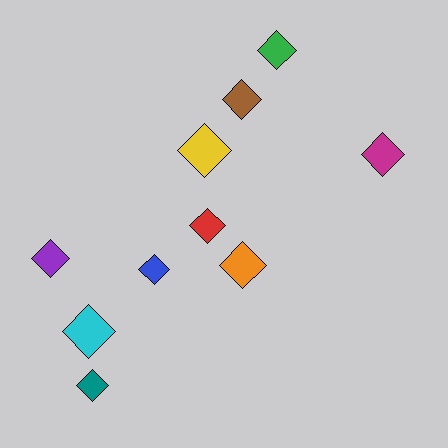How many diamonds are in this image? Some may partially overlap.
There are 10 diamonds.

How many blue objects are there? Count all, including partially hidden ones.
There is 1 blue object.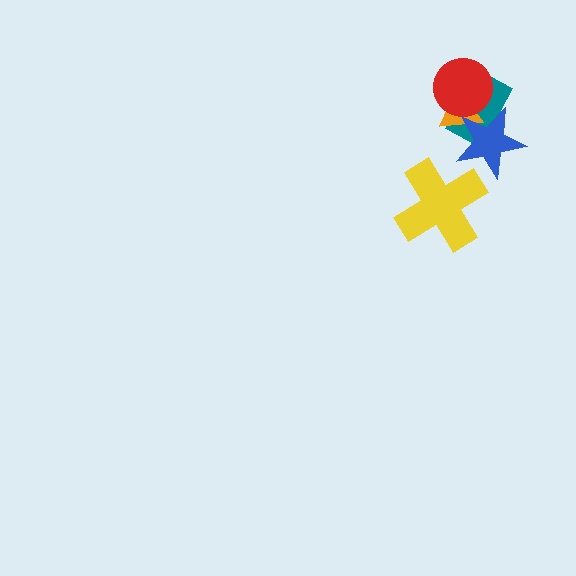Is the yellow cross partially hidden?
No, no other shape covers it.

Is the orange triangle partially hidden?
Yes, it is partially covered by another shape.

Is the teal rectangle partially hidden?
Yes, it is partially covered by another shape.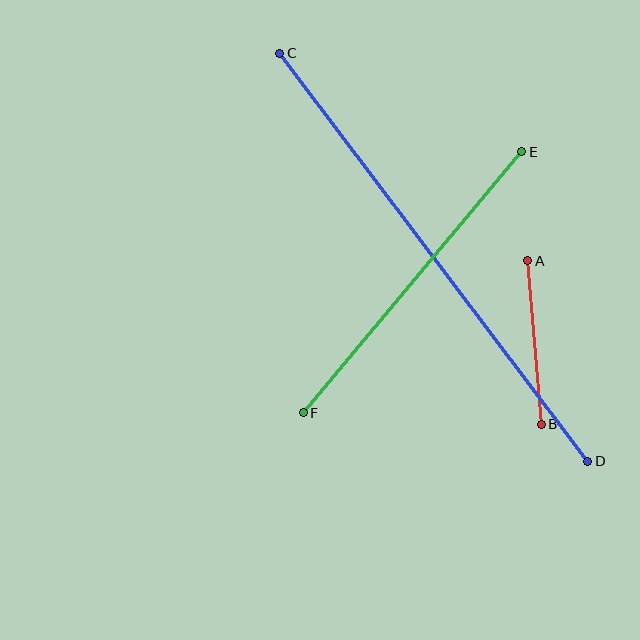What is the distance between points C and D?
The distance is approximately 511 pixels.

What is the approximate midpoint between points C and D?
The midpoint is at approximately (434, 257) pixels.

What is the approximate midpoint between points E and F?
The midpoint is at approximately (413, 282) pixels.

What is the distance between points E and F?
The distance is approximately 340 pixels.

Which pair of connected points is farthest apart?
Points C and D are farthest apart.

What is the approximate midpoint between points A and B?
The midpoint is at approximately (535, 342) pixels.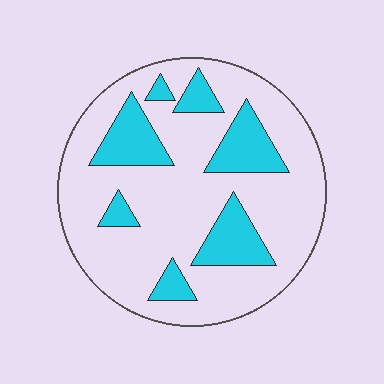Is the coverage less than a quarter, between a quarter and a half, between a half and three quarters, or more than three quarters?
Less than a quarter.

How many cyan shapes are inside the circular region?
7.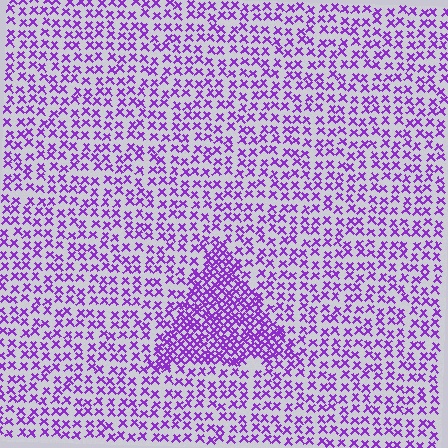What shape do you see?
I see a triangle.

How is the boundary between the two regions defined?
The boundary is defined by a change in element density (approximately 2.1x ratio). All elements are the same color, size, and shape.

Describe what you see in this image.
The image contains small purple elements arranged at two different densities. A triangle-shaped region is visible where the elements are more densely packed than the surrounding area.